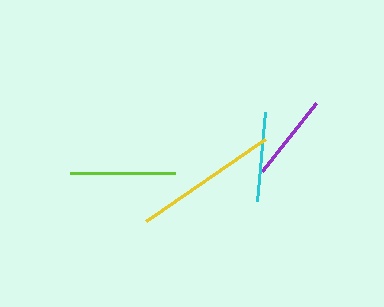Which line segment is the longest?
The yellow line is the longest at approximately 144 pixels.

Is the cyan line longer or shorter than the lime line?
The lime line is longer than the cyan line.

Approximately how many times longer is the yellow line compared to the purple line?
The yellow line is approximately 1.6 times the length of the purple line.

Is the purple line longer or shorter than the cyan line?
The cyan line is longer than the purple line.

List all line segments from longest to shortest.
From longest to shortest: yellow, lime, cyan, purple.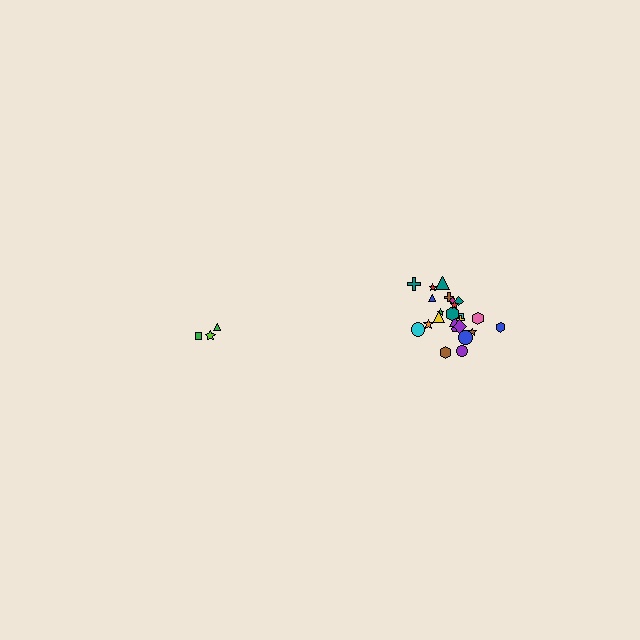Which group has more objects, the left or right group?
The right group.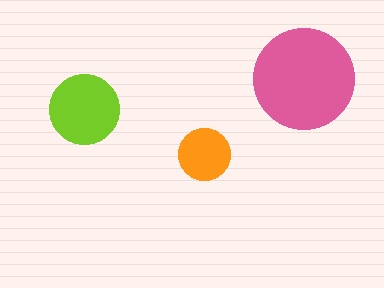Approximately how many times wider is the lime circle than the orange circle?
About 1.5 times wider.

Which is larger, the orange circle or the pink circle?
The pink one.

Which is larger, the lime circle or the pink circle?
The pink one.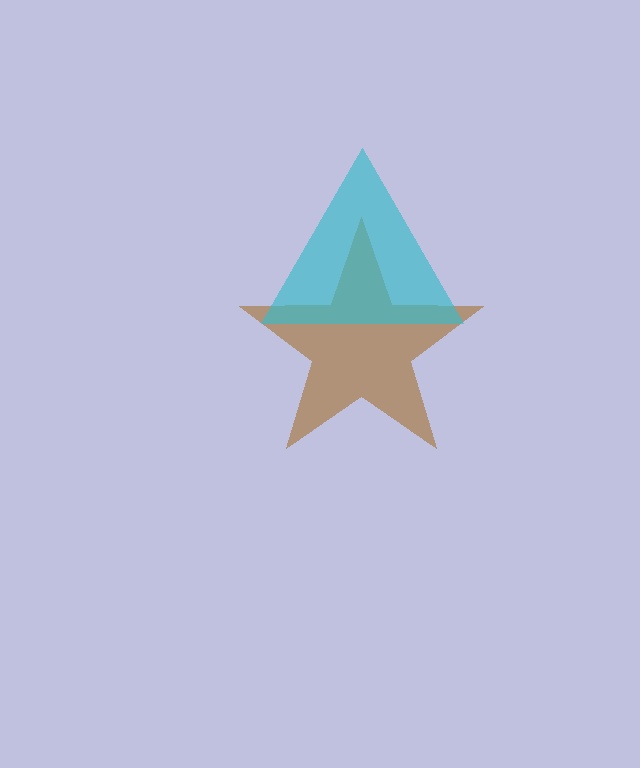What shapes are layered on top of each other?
The layered shapes are: a brown star, a cyan triangle.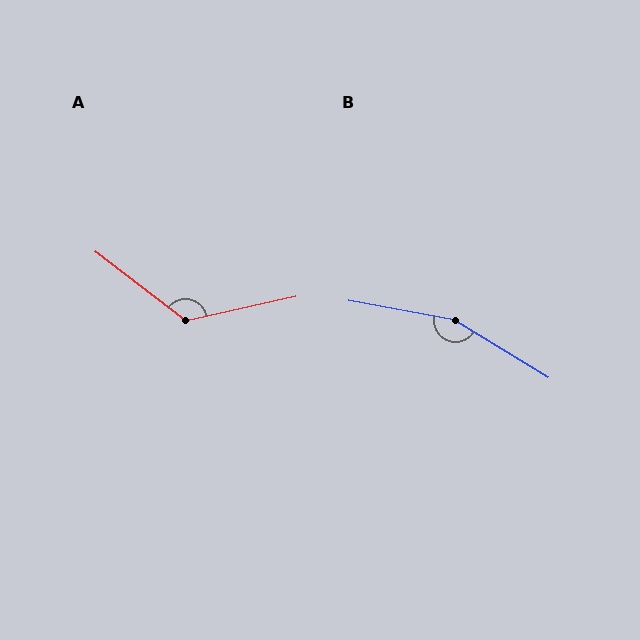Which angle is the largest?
B, at approximately 159 degrees.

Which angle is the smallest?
A, at approximately 130 degrees.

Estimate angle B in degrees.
Approximately 159 degrees.